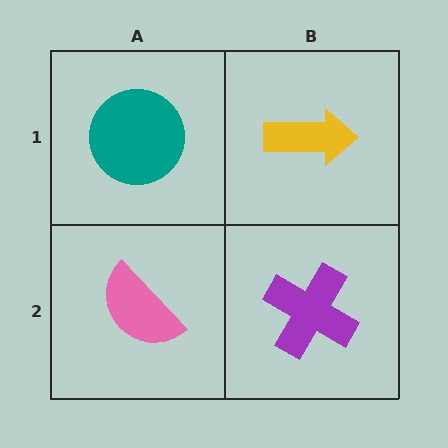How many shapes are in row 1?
2 shapes.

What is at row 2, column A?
A pink semicircle.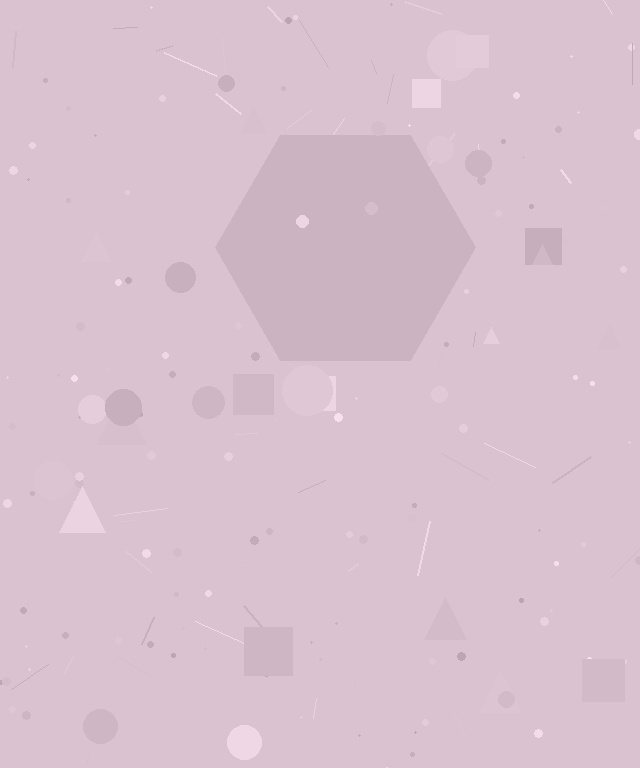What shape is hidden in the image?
A hexagon is hidden in the image.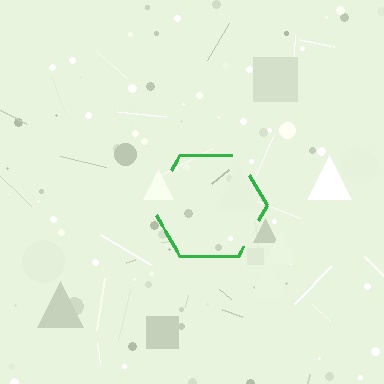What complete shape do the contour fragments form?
The contour fragments form a hexagon.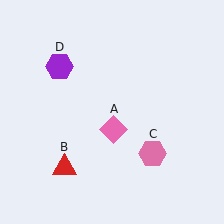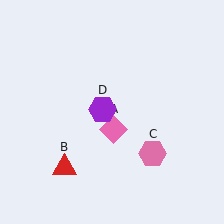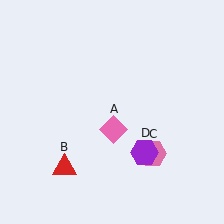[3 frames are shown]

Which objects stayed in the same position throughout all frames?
Pink diamond (object A) and red triangle (object B) and pink hexagon (object C) remained stationary.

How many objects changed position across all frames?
1 object changed position: purple hexagon (object D).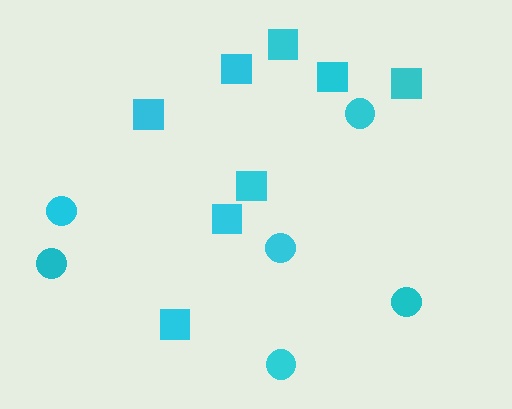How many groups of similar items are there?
There are 2 groups: one group of circles (6) and one group of squares (8).